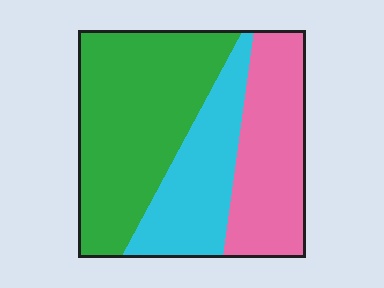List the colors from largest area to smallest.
From largest to smallest: green, pink, cyan.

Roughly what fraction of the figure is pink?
Pink covers 30% of the figure.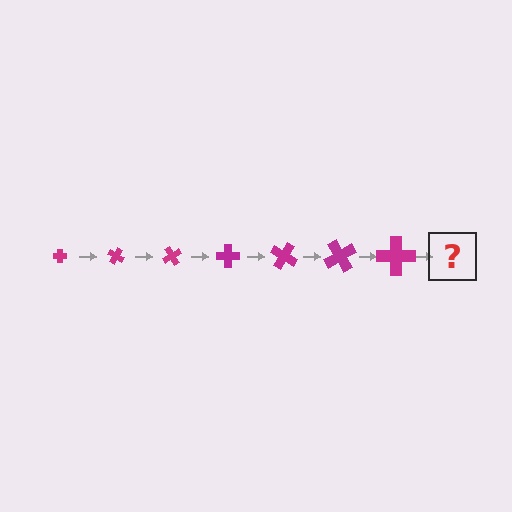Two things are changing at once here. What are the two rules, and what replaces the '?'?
The two rules are that the cross grows larger each step and it rotates 30 degrees each step. The '?' should be a cross, larger than the previous one and rotated 210 degrees from the start.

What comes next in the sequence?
The next element should be a cross, larger than the previous one and rotated 210 degrees from the start.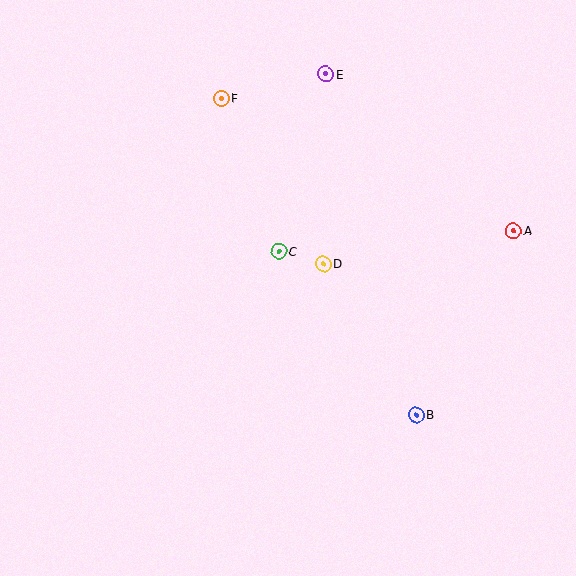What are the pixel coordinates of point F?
Point F is at (221, 98).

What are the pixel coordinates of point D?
Point D is at (323, 264).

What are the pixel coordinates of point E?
Point E is at (326, 74).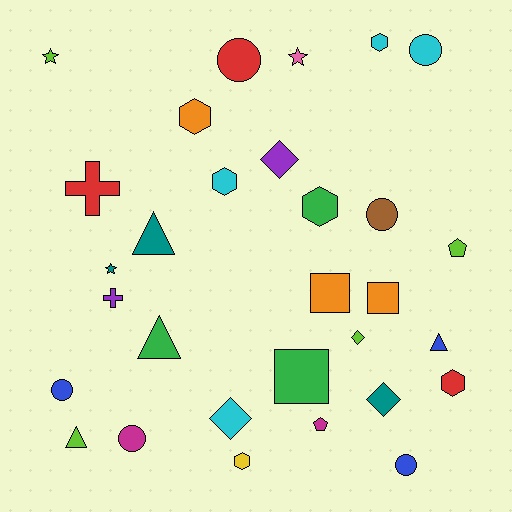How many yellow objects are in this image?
There is 1 yellow object.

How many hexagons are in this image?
There are 6 hexagons.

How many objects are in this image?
There are 30 objects.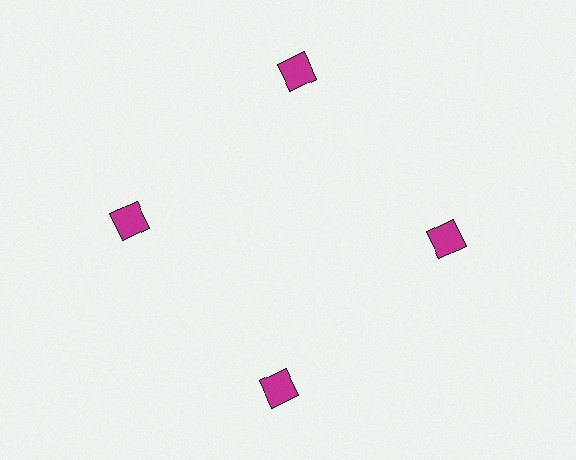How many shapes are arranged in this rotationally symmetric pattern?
There are 4 shapes, arranged in 4 groups of 1.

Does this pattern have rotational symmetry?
Yes, this pattern has 4-fold rotational symmetry. It looks the same after rotating 90 degrees around the center.